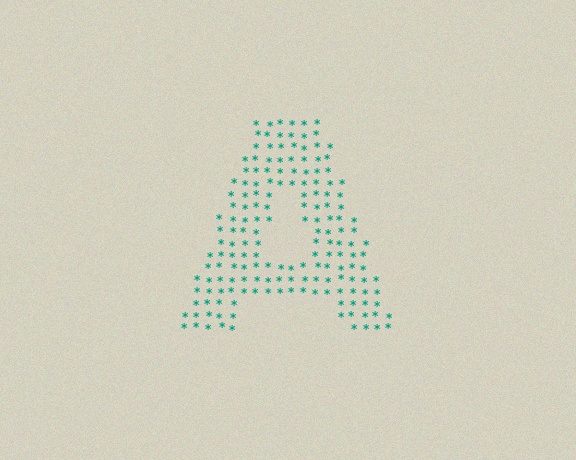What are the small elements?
The small elements are asterisks.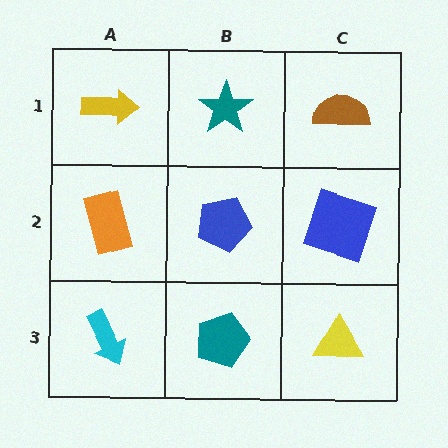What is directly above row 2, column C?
A brown semicircle.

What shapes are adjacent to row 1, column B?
A blue pentagon (row 2, column B), a yellow arrow (row 1, column A), a brown semicircle (row 1, column C).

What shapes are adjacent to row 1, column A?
An orange rectangle (row 2, column A), a teal star (row 1, column B).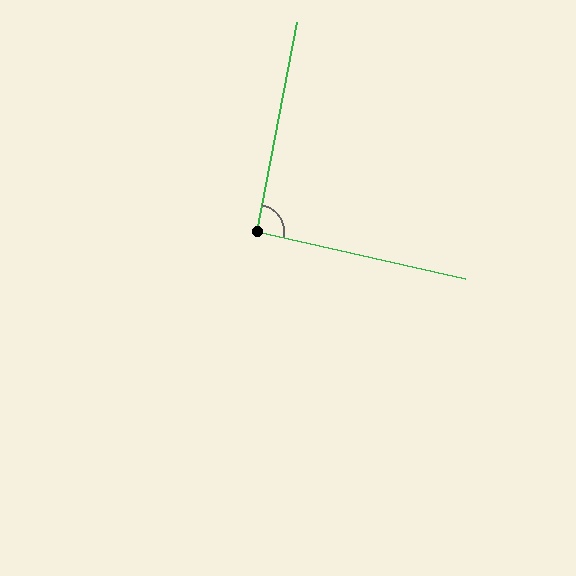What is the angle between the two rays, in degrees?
Approximately 92 degrees.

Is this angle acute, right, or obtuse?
It is approximately a right angle.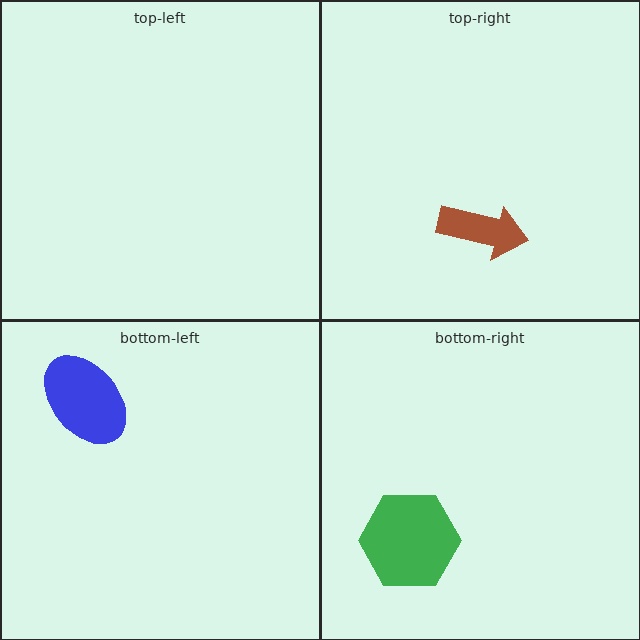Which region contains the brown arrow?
The top-right region.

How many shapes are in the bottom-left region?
1.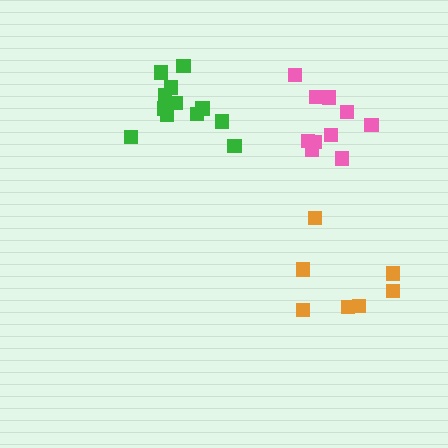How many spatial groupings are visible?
There are 3 spatial groupings.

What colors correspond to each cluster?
The clusters are colored: pink, green, orange.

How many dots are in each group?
Group 1: 10 dots, Group 2: 12 dots, Group 3: 7 dots (29 total).